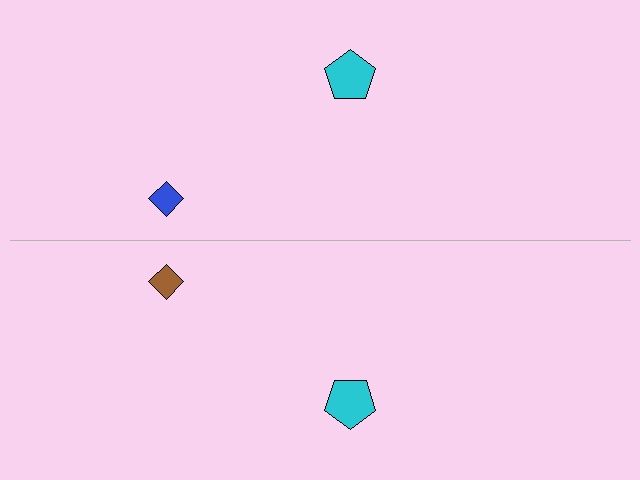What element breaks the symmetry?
The brown diamond on the bottom side breaks the symmetry — its mirror counterpart is blue.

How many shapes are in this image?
There are 4 shapes in this image.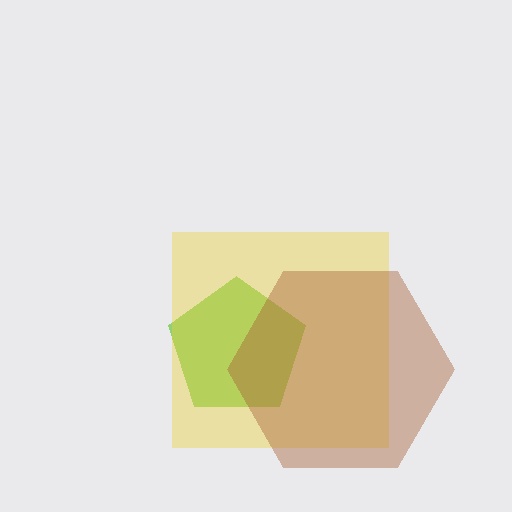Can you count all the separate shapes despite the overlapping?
Yes, there are 3 separate shapes.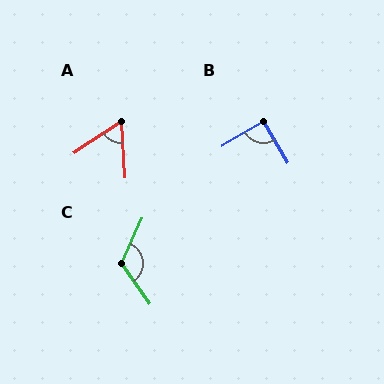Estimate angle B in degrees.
Approximately 90 degrees.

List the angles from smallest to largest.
A (60°), B (90°), C (120°).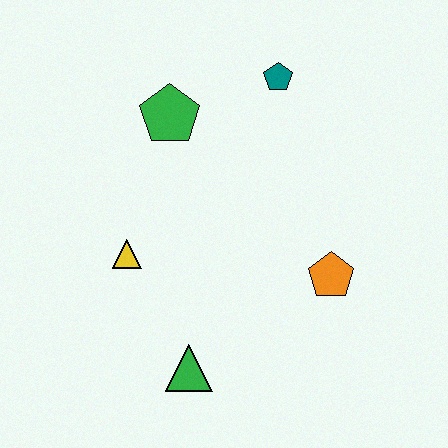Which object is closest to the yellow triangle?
The green triangle is closest to the yellow triangle.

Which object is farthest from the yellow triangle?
The teal pentagon is farthest from the yellow triangle.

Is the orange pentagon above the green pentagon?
No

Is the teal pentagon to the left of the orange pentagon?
Yes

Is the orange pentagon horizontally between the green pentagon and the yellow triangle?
No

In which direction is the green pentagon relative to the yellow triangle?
The green pentagon is above the yellow triangle.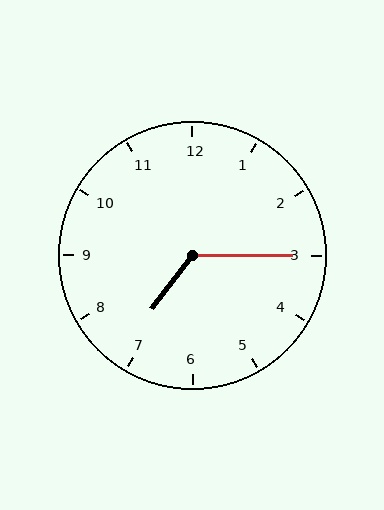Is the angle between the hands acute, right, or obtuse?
It is obtuse.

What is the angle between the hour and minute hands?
Approximately 128 degrees.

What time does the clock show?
7:15.